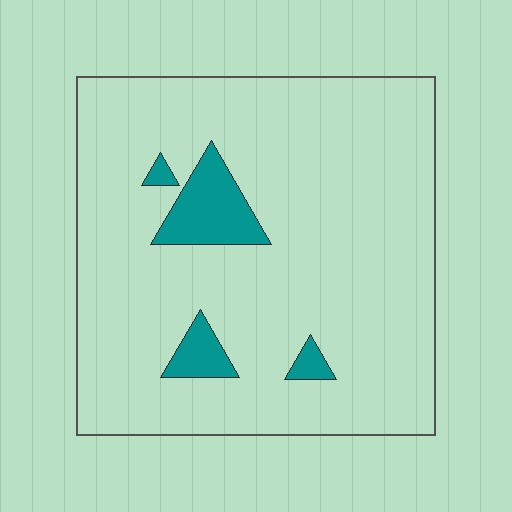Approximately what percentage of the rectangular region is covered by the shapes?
Approximately 10%.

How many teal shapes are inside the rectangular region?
4.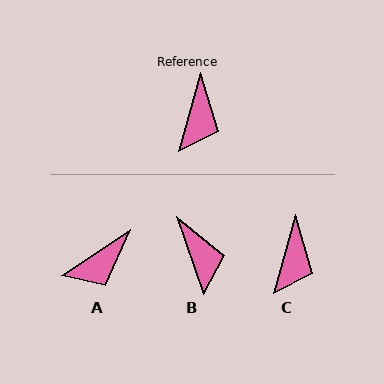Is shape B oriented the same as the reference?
No, it is off by about 34 degrees.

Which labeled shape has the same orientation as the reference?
C.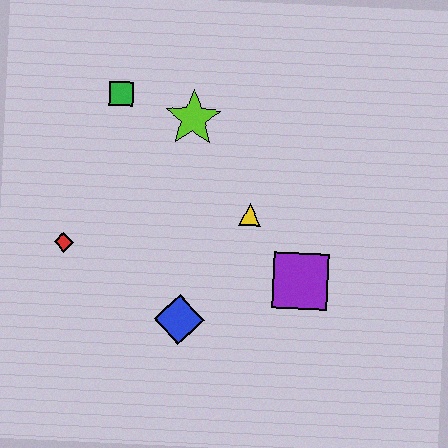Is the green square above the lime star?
Yes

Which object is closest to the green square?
The lime star is closest to the green square.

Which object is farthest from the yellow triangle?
The red diamond is farthest from the yellow triangle.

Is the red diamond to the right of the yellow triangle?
No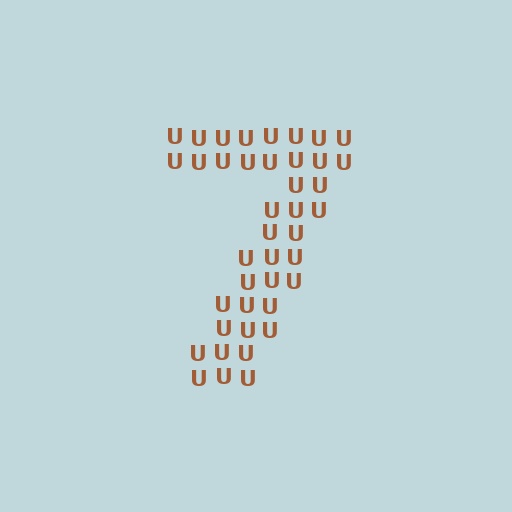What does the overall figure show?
The overall figure shows the digit 7.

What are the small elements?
The small elements are letter U's.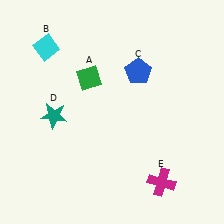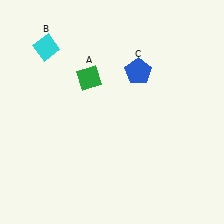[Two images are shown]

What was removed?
The magenta cross (E), the teal star (D) were removed in Image 2.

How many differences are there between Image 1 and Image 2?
There are 2 differences between the two images.